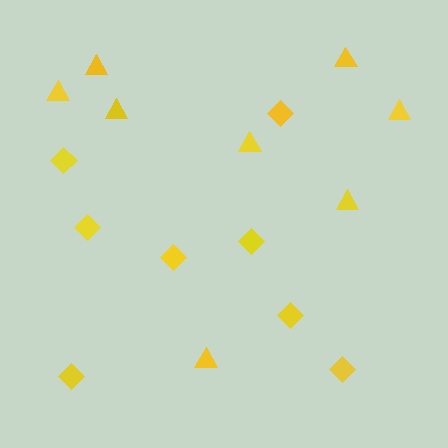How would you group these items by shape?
There are 2 groups: one group of diamonds (8) and one group of triangles (8).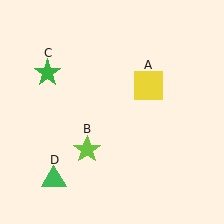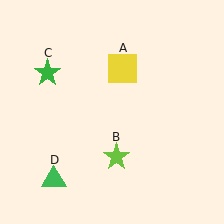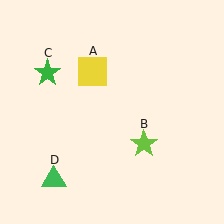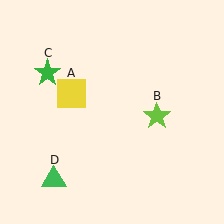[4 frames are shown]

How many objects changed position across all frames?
2 objects changed position: yellow square (object A), lime star (object B).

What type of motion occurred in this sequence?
The yellow square (object A), lime star (object B) rotated counterclockwise around the center of the scene.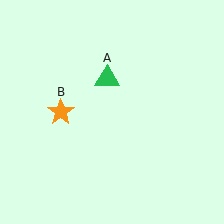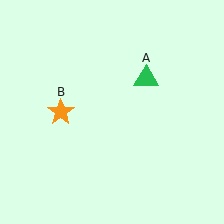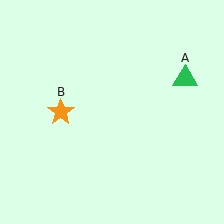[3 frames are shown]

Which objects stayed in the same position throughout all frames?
Orange star (object B) remained stationary.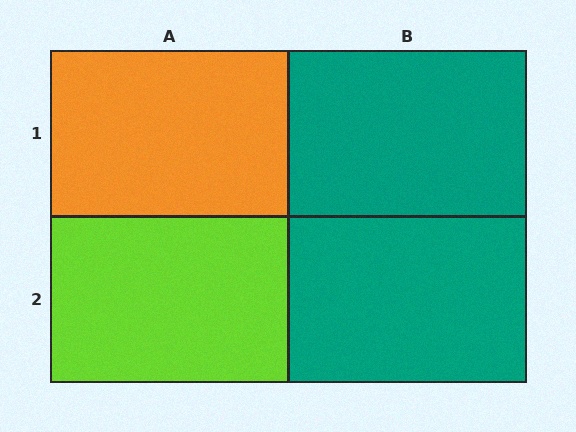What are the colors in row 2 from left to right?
Lime, teal.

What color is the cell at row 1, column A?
Orange.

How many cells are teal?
2 cells are teal.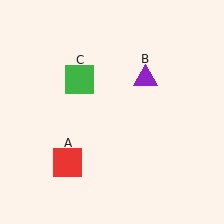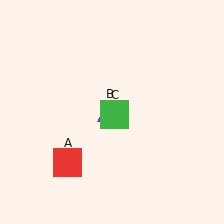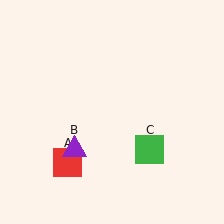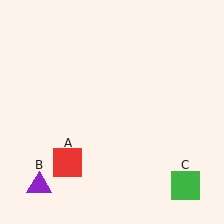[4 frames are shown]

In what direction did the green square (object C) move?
The green square (object C) moved down and to the right.